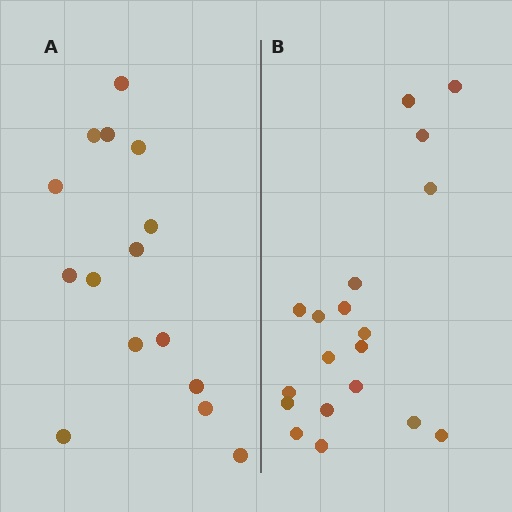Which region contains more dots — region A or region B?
Region B (the right region) has more dots.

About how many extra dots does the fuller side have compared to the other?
Region B has about 4 more dots than region A.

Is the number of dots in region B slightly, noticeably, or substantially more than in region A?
Region B has noticeably more, but not dramatically so. The ratio is roughly 1.3 to 1.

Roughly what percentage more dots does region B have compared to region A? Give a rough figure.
About 25% more.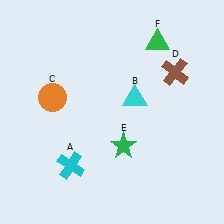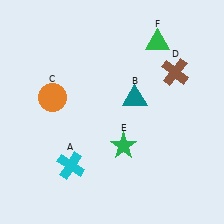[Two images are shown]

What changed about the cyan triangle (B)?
In Image 1, B is cyan. In Image 2, it changed to teal.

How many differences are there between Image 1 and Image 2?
There is 1 difference between the two images.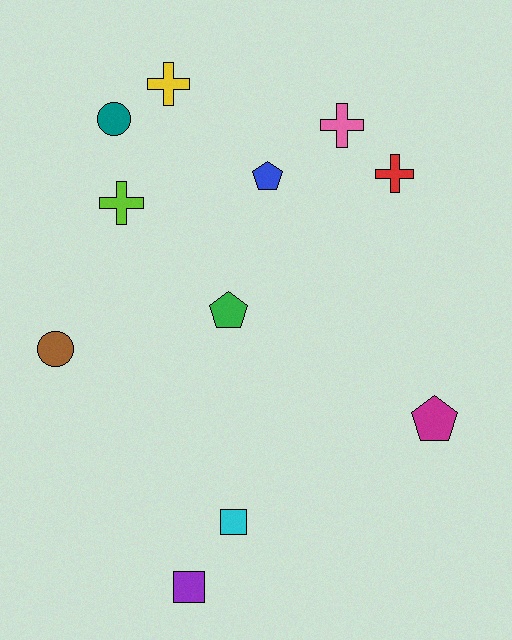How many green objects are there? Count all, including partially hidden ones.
There is 1 green object.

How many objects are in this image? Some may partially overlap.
There are 11 objects.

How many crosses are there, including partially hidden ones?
There are 4 crosses.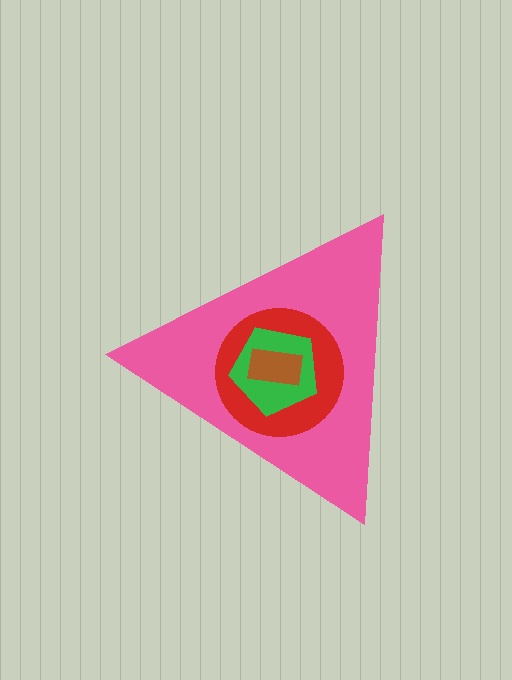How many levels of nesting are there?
4.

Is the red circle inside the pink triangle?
Yes.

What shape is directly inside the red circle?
The green pentagon.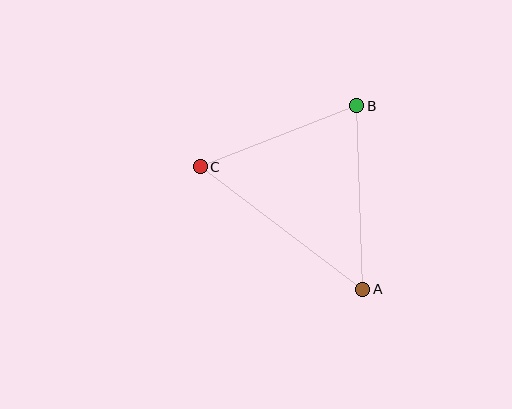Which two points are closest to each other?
Points B and C are closest to each other.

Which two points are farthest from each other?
Points A and C are farthest from each other.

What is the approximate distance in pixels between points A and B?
The distance between A and B is approximately 184 pixels.